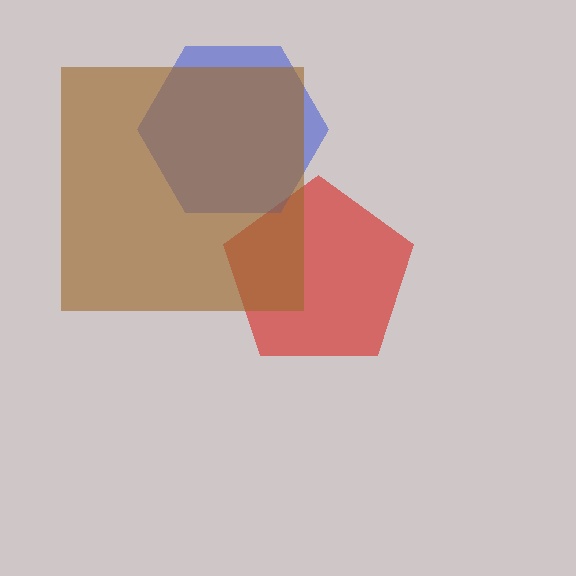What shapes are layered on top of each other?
The layered shapes are: a red pentagon, a blue hexagon, a brown square.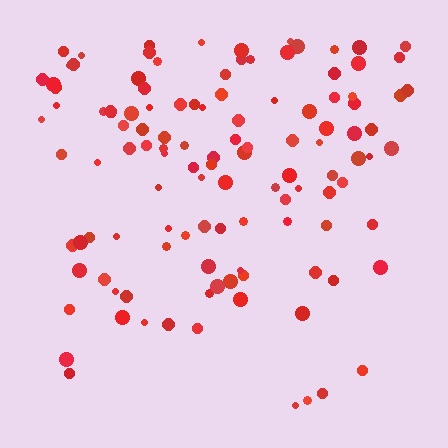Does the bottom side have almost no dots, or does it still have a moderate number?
Still a moderate number, just noticeably fewer than the top.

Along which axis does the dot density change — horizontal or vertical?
Vertical.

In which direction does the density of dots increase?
From bottom to top, with the top side densest.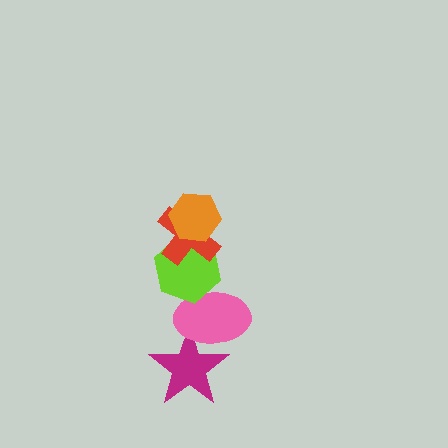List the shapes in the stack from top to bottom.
From top to bottom: the orange hexagon, the red cross, the lime hexagon, the pink ellipse, the magenta star.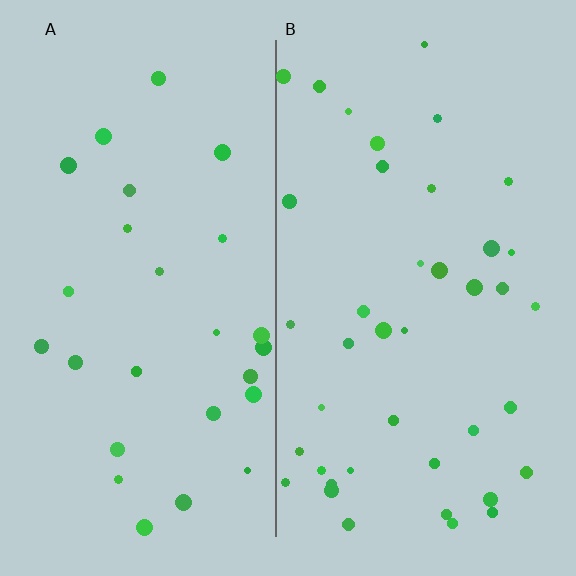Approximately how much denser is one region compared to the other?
Approximately 1.5× — region B over region A.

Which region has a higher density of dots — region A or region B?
B (the right).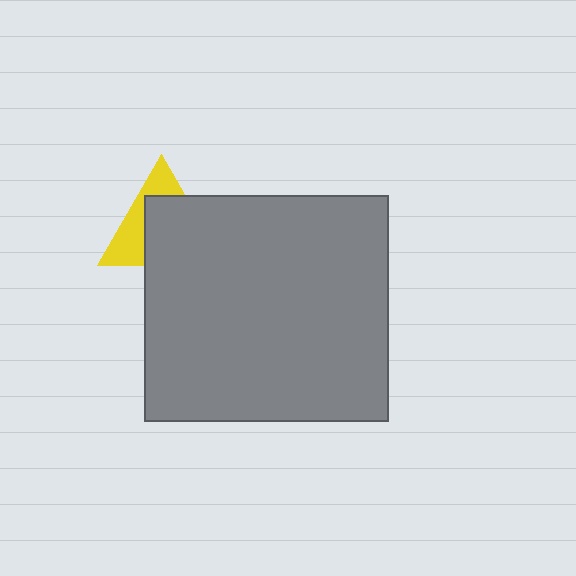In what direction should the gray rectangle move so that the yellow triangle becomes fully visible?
The gray rectangle should move toward the lower-right. That is the shortest direction to clear the overlap and leave the yellow triangle fully visible.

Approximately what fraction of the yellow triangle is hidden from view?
Roughly 60% of the yellow triangle is hidden behind the gray rectangle.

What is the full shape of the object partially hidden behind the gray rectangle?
The partially hidden object is a yellow triangle.